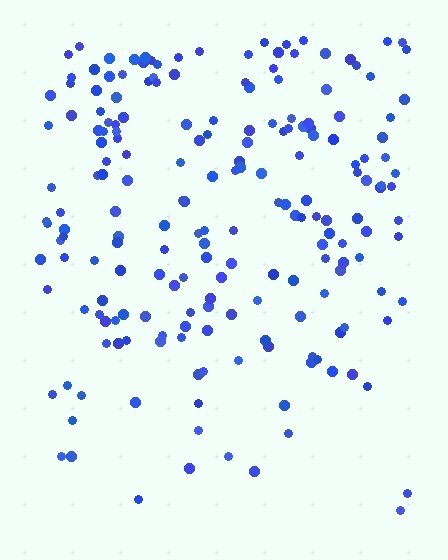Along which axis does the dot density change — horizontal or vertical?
Vertical.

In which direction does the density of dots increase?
From bottom to top, with the top side densest.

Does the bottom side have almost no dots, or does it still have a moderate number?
Still a moderate number, just noticeably fewer than the top.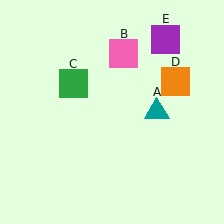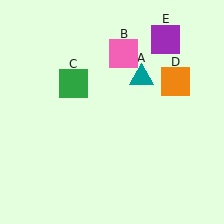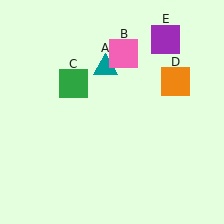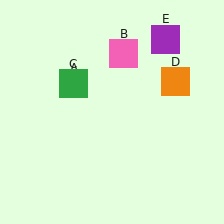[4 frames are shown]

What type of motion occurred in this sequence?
The teal triangle (object A) rotated counterclockwise around the center of the scene.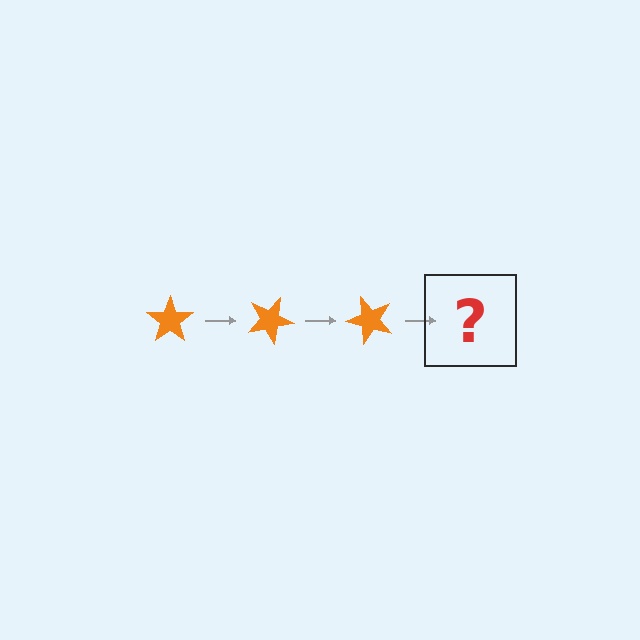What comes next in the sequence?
The next element should be an orange star rotated 75 degrees.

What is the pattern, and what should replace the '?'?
The pattern is that the star rotates 25 degrees each step. The '?' should be an orange star rotated 75 degrees.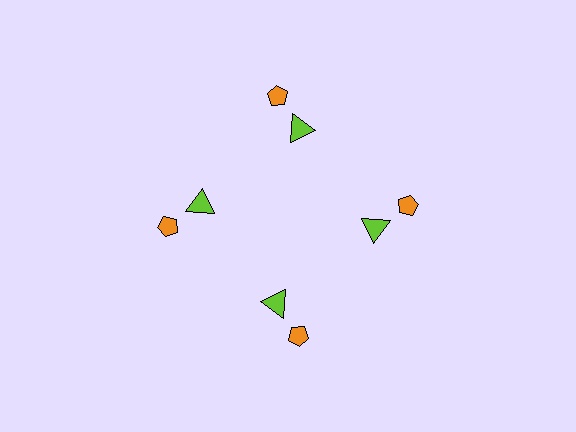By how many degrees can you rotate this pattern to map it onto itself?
The pattern maps onto itself every 90 degrees of rotation.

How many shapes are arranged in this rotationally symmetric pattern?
There are 8 shapes, arranged in 4 groups of 2.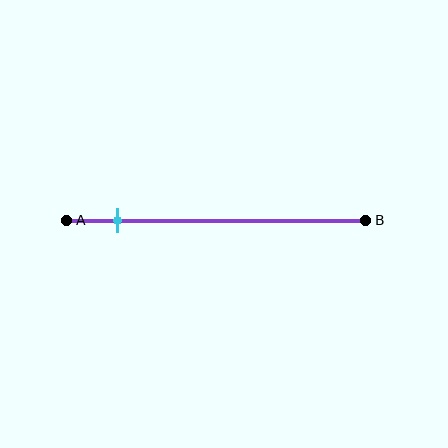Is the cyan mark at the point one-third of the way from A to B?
No, the mark is at about 15% from A, not at the 33% one-third point.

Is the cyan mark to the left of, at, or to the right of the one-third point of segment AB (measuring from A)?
The cyan mark is to the left of the one-third point of segment AB.